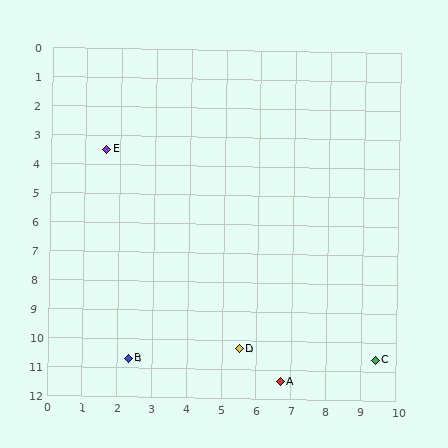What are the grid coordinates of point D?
Point D is at approximately (5.5, 10.3).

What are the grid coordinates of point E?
Point E is at approximately (1.6, 3.5).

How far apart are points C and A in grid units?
Points C and A are about 2.8 grid units apart.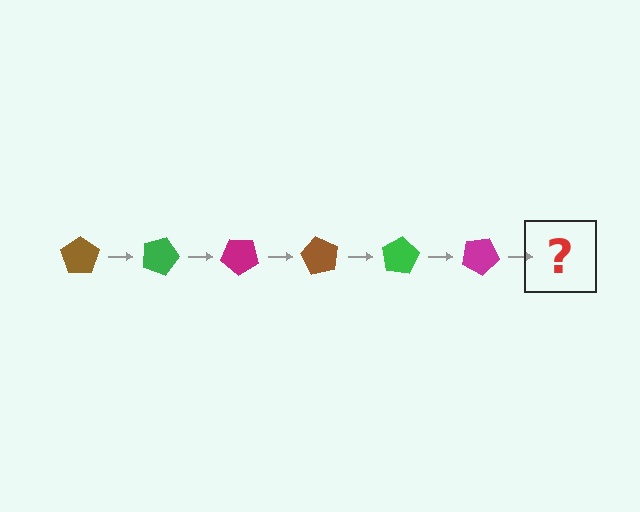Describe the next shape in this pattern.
It should be a brown pentagon, rotated 120 degrees from the start.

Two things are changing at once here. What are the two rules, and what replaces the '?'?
The two rules are that it rotates 20 degrees each step and the color cycles through brown, green, and magenta. The '?' should be a brown pentagon, rotated 120 degrees from the start.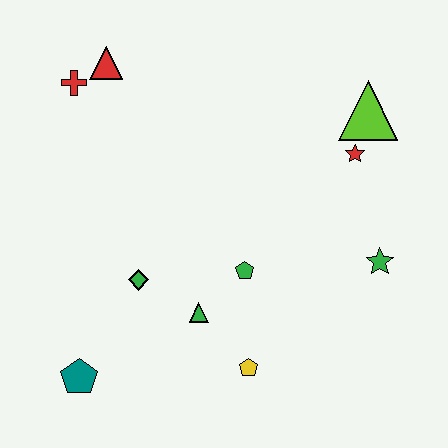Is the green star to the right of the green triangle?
Yes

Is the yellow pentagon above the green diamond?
No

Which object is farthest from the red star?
The teal pentagon is farthest from the red star.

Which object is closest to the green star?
The red star is closest to the green star.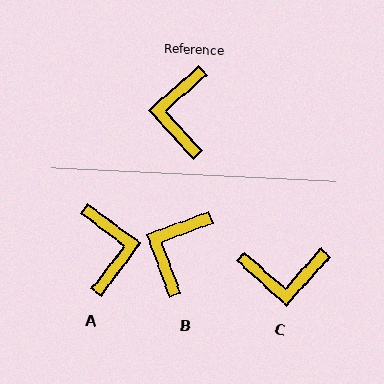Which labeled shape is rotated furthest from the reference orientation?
A, about 169 degrees away.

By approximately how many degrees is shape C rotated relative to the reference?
Approximately 96 degrees counter-clockwise.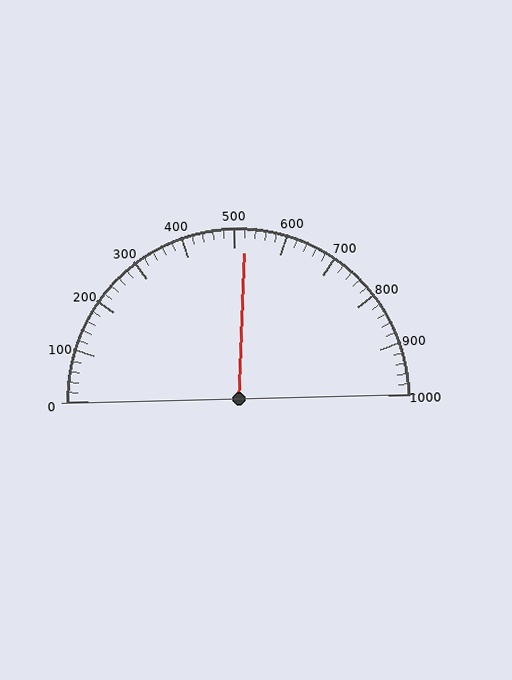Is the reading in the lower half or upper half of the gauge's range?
The reading is in the upper half of the range (0 to 1000).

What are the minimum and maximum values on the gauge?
The gauge ranges from 0 to 1000.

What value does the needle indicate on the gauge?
The needle indicates approximately 520.